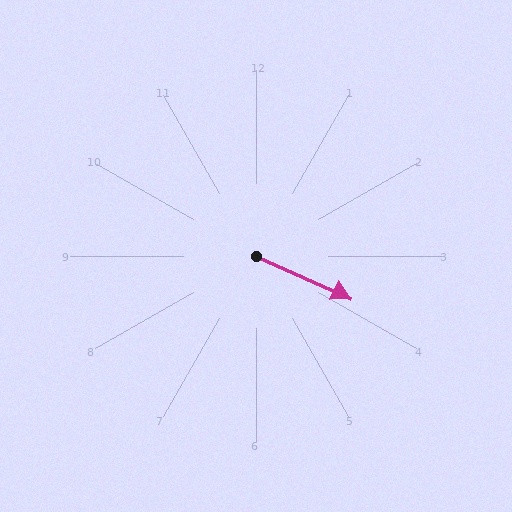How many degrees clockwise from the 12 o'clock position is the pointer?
Approximately 114 degrees.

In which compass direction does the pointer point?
Southeast.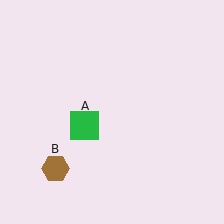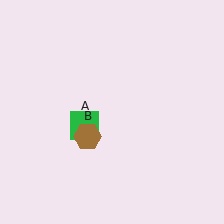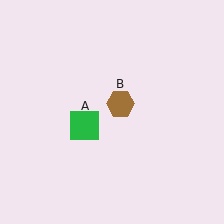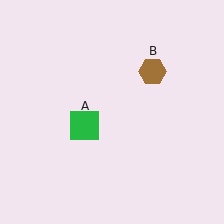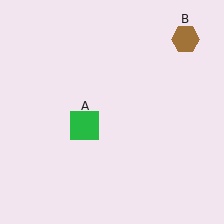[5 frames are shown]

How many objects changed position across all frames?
1 object changed position: brown hexagon (object B).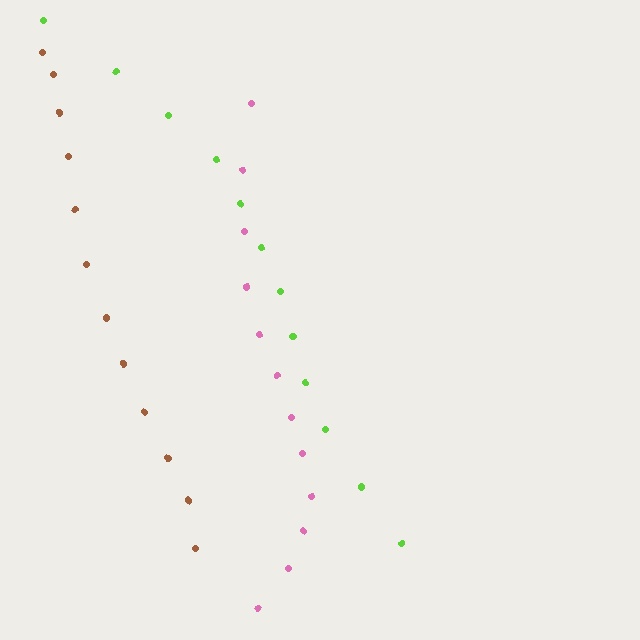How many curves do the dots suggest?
There are 3 distinct paths.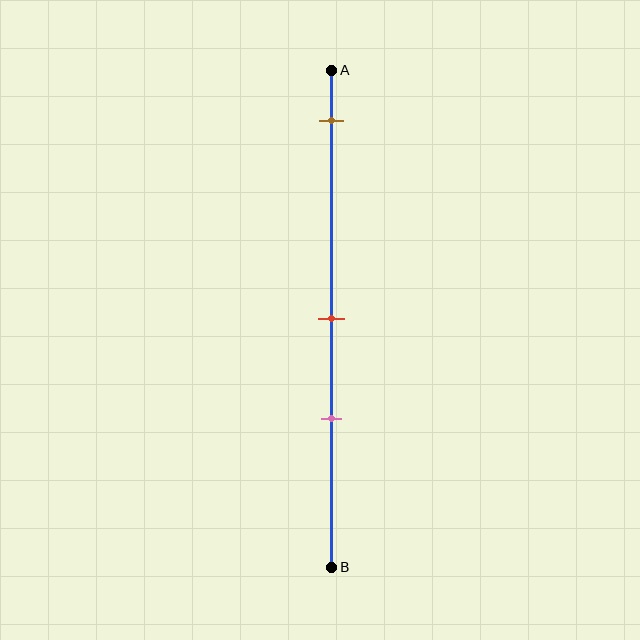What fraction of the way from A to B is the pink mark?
The pink mark is approximately 70% (0.7) of the way from A to B.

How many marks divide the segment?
There are 3 marks dividing the segment.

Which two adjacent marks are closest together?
The red and pink marks are the closest adjacent pair.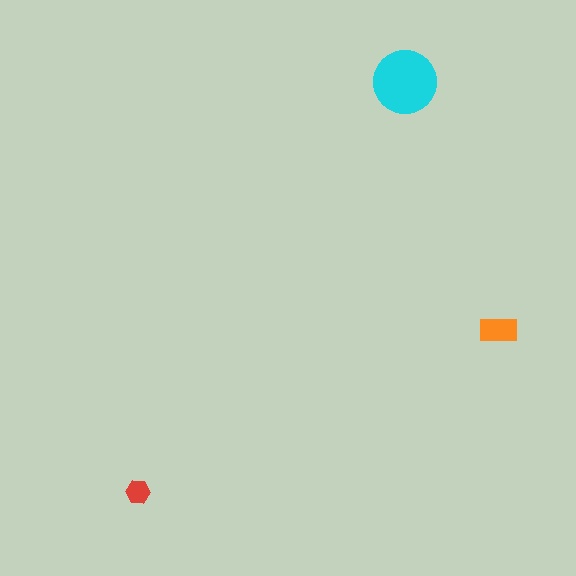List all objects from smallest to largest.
The red hexagon, the orange rectangle, the cyan circle.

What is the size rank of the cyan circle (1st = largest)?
1st.